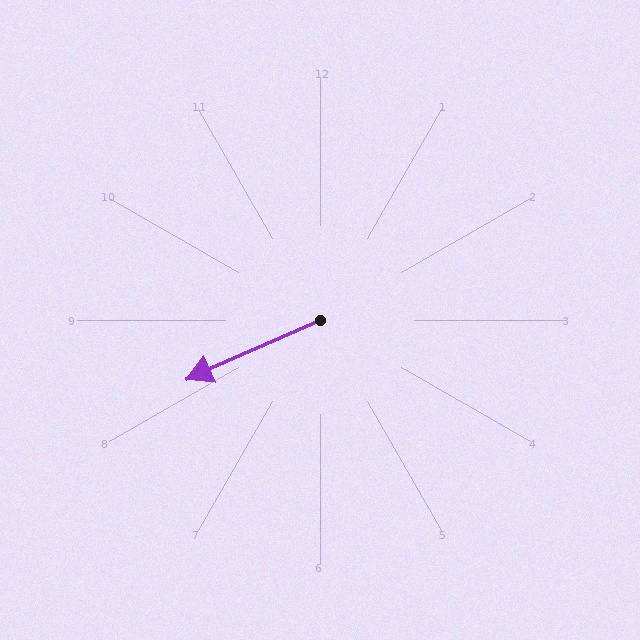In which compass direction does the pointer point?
Southwest.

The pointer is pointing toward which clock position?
Roughly 8 o'clock.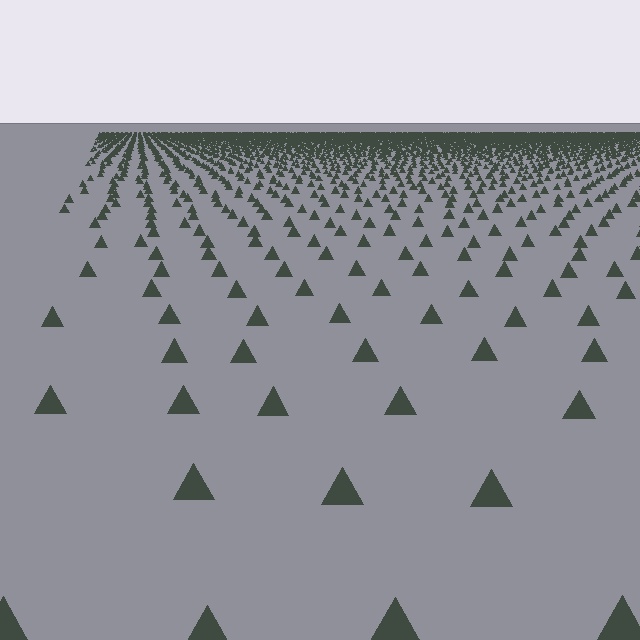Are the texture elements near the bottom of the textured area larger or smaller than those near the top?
Larger. Near the bottom, elements are closer to the viewer and appear at a bigger on-screen size.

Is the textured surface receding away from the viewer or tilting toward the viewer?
The surface is receding away from the viewer. Texture elements get smaller and denser toward the top.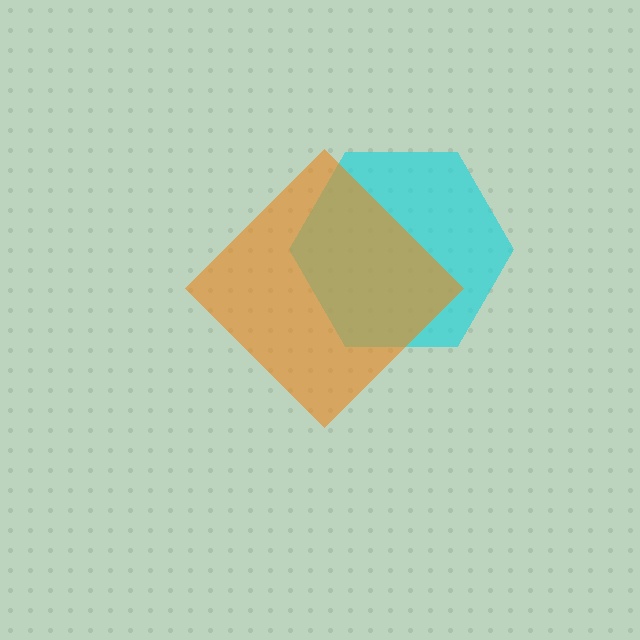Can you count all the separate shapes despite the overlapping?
Yes, there are 2 separate shapes.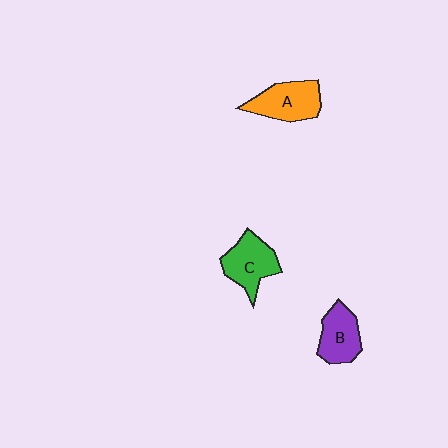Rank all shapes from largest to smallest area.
From largest to smallest: A (orange), C (green), B (purple).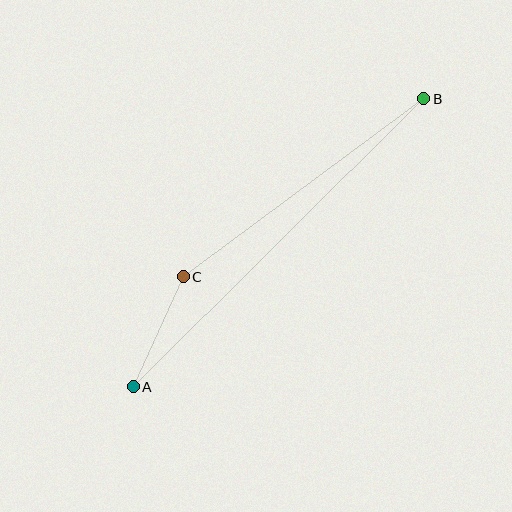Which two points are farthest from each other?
Points A and B are farthest from each other.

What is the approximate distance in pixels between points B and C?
The distance between B and C is approximately 299 pixels.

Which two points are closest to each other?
Points A and C are closest to each other.